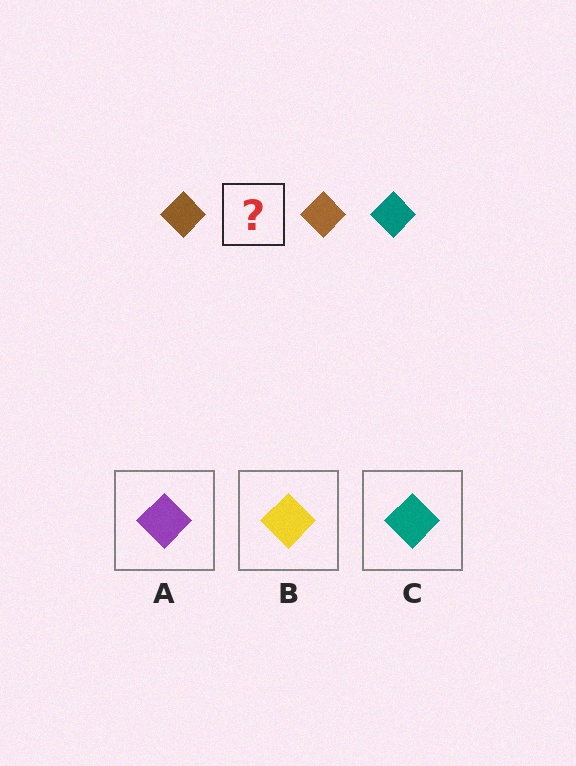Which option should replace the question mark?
Option C.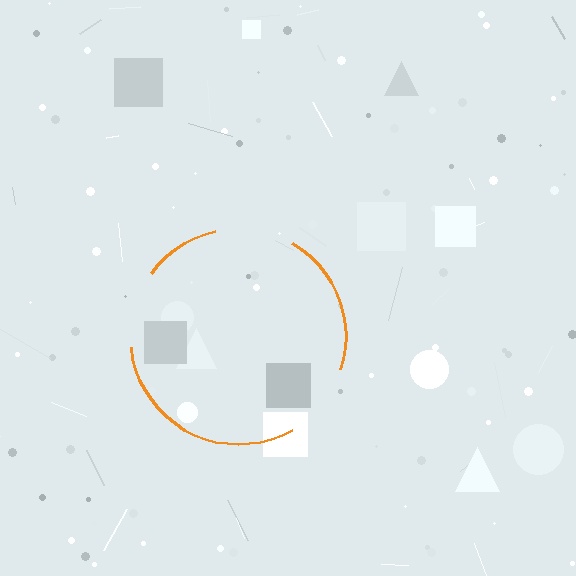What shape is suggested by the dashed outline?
The dashed outline suggests a circle.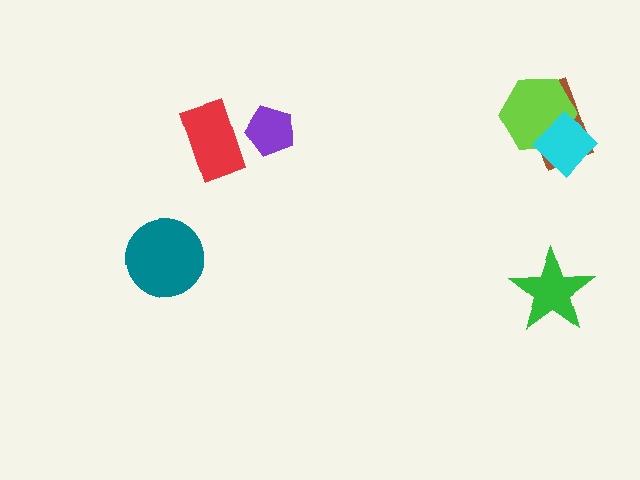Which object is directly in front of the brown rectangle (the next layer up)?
The lime hexagon is directly in front of the brown rectangle.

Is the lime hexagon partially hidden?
Yes, it is partially covered by another shape.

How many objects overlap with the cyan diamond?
2 objects overlap with the cyan diamond.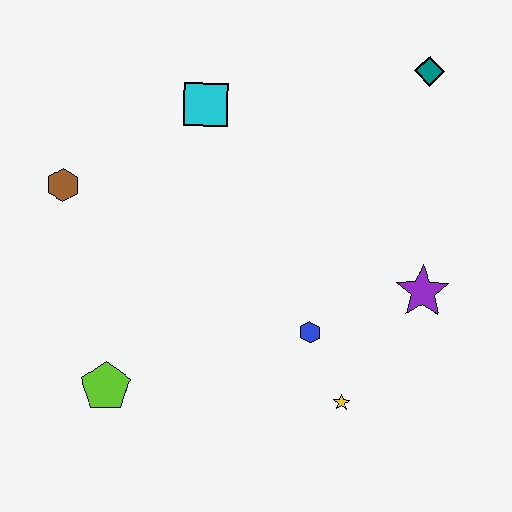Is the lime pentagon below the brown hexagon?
Yes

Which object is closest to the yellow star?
The blue hexagon is closest to the yellow star.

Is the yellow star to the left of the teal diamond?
Yes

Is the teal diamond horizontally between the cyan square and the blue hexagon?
No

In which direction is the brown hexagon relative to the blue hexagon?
The brown hexagon is to the left of the blue hexagon.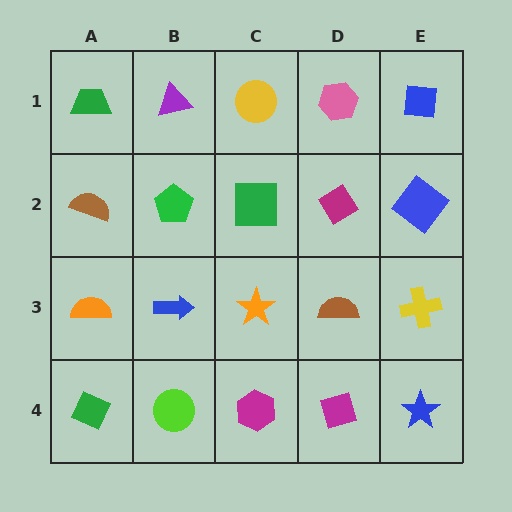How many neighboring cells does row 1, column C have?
3.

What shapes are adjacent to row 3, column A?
A brown semicircle (row 2, column A), a green diamond (row 4, column A), a blue arrow (row 3, column B).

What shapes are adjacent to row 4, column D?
A brown semicircle (row 3, column D), a magenta hexagon (row 4, column C), a blue star (row 4, column E).